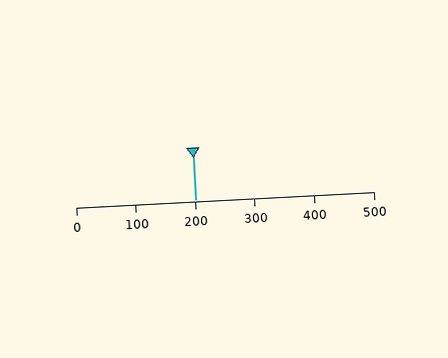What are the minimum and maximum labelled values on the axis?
The axis runs from 0 to 500.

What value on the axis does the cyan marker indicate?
The marker indicates approximately 200.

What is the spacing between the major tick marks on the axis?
The major ticks are spaced 100 apart.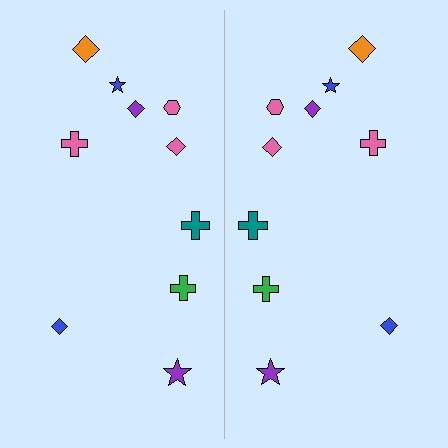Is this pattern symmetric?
Yes, this pattern has bilateral (reflection) symmetry.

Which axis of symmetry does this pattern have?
The pattern has a vertical axis of symmetry running through the center of the image.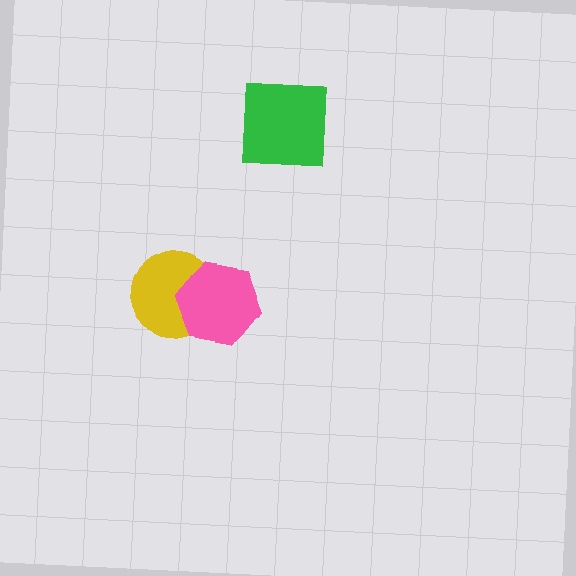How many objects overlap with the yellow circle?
1 object overlaps with the yellow circle.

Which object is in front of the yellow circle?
The pink hexagon is in front of the yellow circle.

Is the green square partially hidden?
No, no other shape covers it.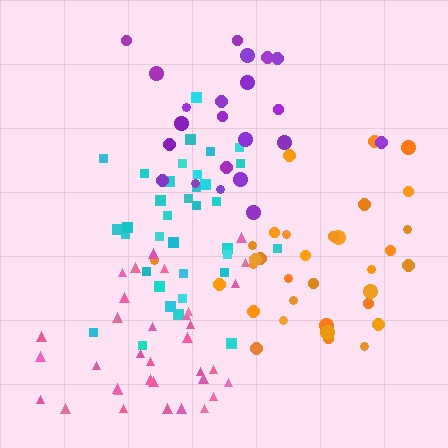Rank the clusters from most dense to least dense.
cyan, pink, orange, purple.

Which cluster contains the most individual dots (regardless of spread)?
Cyan (35).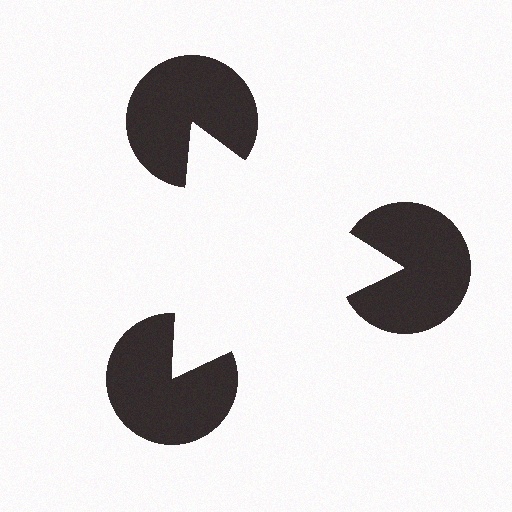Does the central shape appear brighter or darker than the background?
It typically appears slightly brighter than the background, even though no actual brightness change is drawn.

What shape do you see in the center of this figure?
An illusory triangle — its edges are inferred from the aligned wedge cuts in the pac-man discs, not physically drawn.